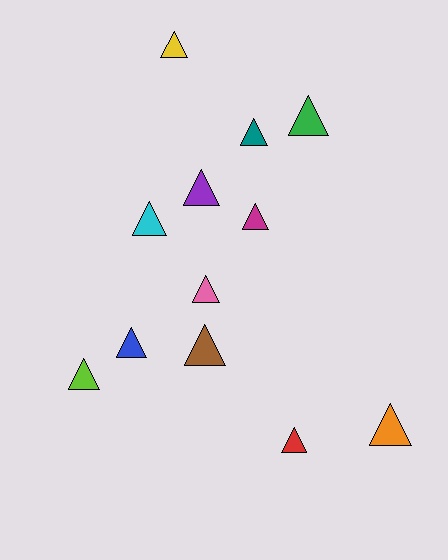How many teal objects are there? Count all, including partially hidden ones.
There is 1 teal object.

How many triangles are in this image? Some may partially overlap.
There are 12 triangles.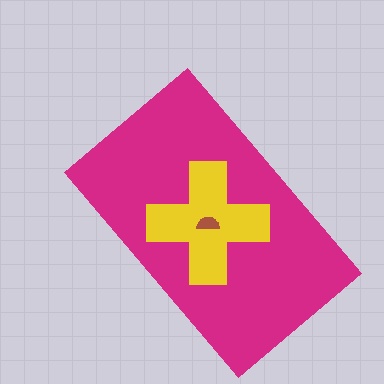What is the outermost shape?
The magenta rectangle.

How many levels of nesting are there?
3.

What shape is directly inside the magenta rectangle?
The yellow cross.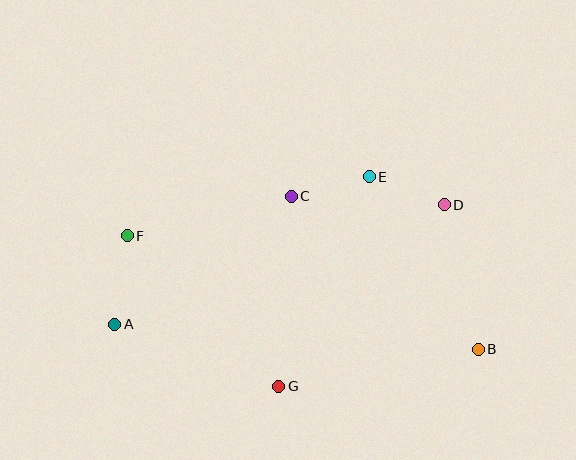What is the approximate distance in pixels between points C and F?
The distance between C and F is approximately 168 pixels.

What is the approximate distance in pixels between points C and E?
The distance between C and E is approximately 81 pixels.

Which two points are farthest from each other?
Points B and F are farthest from each other.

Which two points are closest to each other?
Points D and E are closest to each other.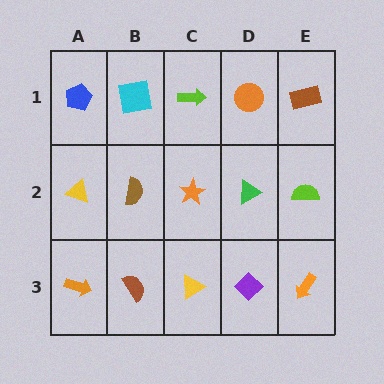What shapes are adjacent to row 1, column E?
A lime semicircle (row 2, column E), an orange circle (row 1, column D).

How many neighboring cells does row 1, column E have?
2.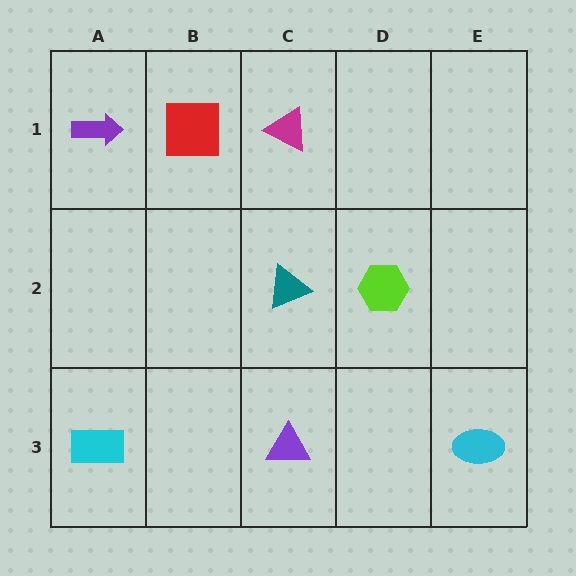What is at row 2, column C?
A teal triangle.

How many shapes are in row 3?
3 shapes.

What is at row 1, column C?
A magenta triangle.